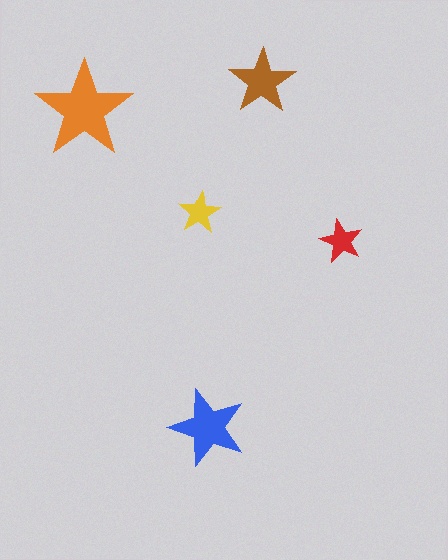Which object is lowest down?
The blue star is bottommost.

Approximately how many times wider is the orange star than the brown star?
About 1.5 times wider.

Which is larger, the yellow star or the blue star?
The blue one.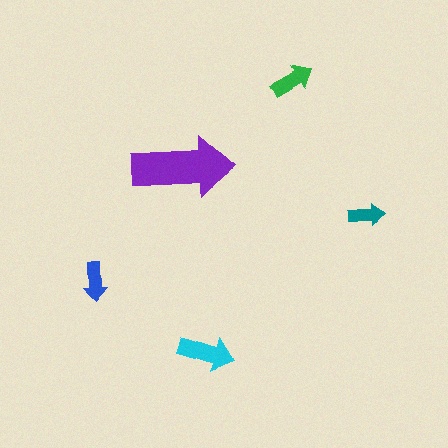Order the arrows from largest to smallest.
the purple one, the cyan one, the green one, the blue one, the teal one.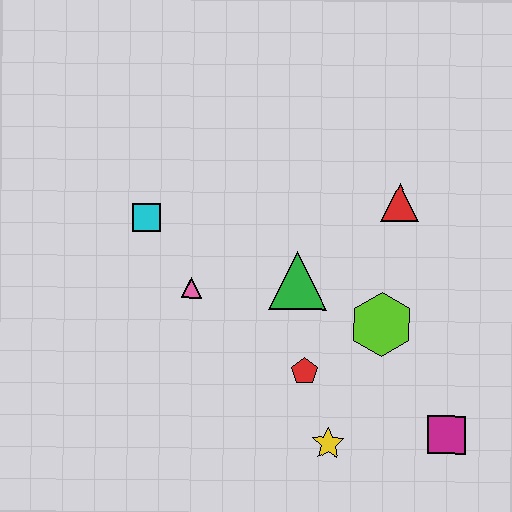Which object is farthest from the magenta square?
The cyan square is farthest from the magenta square.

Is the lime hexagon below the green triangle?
Yes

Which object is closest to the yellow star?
The red pentagon is closest to the yellow star.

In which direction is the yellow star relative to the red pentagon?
The yellow star is below the red pentagon.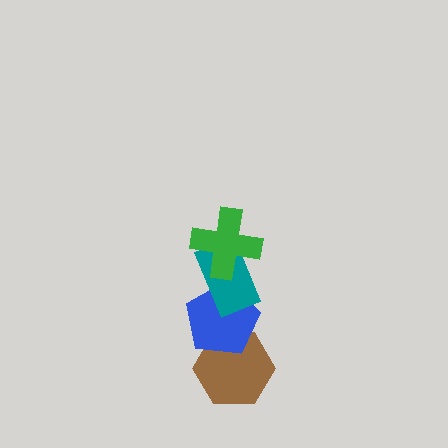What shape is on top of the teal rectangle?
The green cross is on top of the teal rectangle.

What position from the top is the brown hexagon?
The brown hexagon is 4th from the top.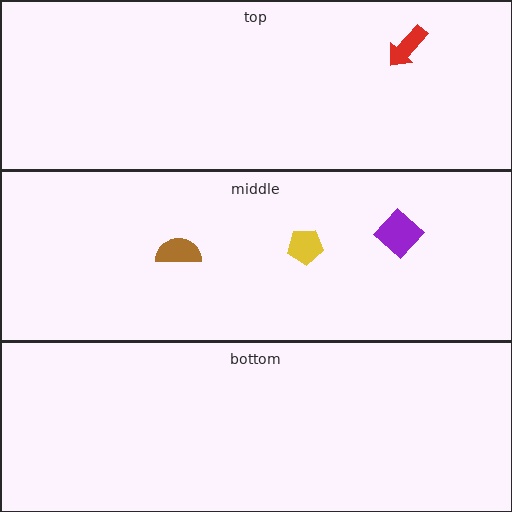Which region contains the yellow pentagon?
The middle region.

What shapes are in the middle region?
The yellow pentagon, the brown semicircle, the purple diamond.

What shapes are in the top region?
The red arrow.